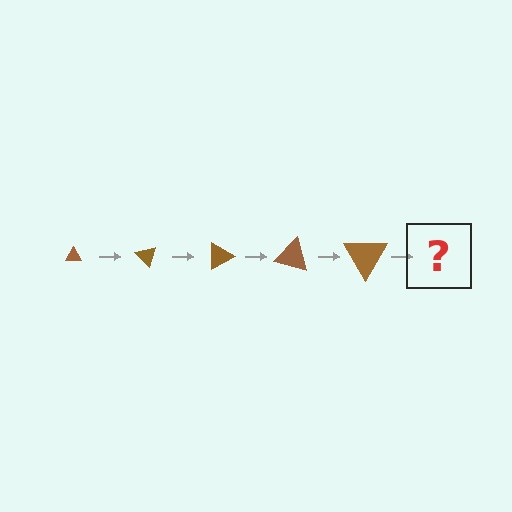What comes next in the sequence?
The next element should be a triangle, larger than the previous one and rotated 225 degrees from the start.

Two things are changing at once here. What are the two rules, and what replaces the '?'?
The two rules are that the triangle grows larger each step and it rotates 45 degrees each step. The '?' should be a triangle, larger than the previous one and rotated 225 degrees from the start.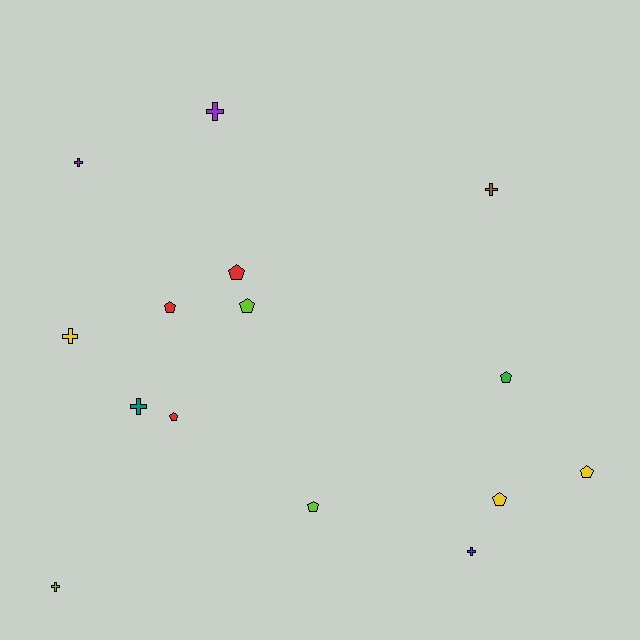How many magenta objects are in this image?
There are no magenta objects.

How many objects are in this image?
There are 15 objects.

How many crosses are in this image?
There are 7 crosses.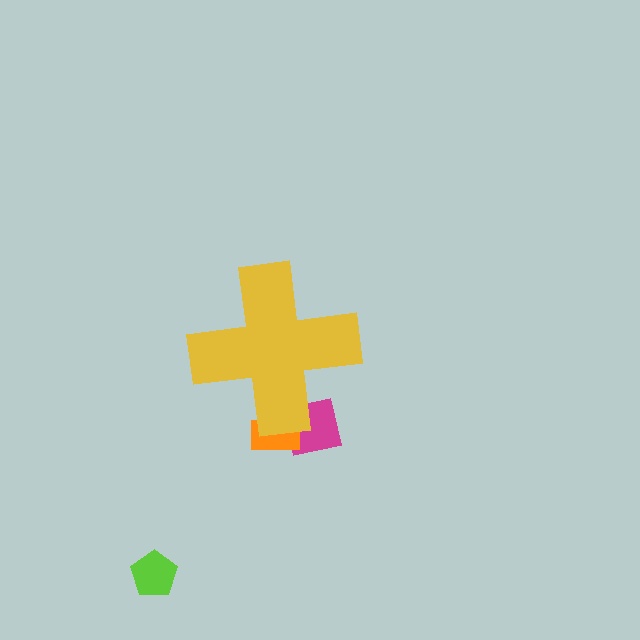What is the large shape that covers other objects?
A yellow cross.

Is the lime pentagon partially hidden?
No, the lime pentagon is fully visible.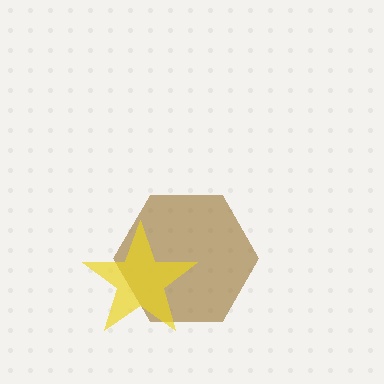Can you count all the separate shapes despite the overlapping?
Yes, there are 2 separate shapes.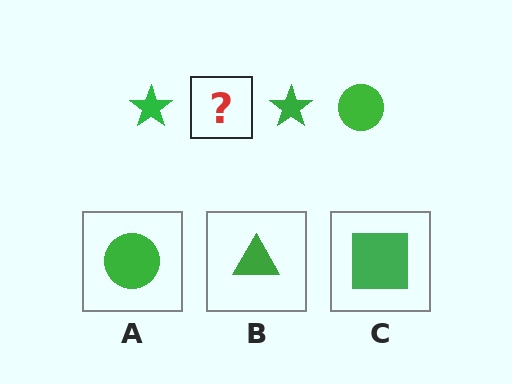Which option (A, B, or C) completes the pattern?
A.